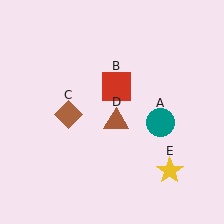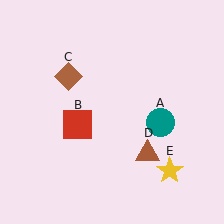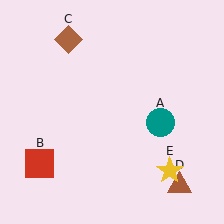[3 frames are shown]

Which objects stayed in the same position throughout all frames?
Teal circle (object A) and yellow star (object E) remained stationary.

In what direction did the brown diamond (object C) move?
The brown diamond (object C) moved up.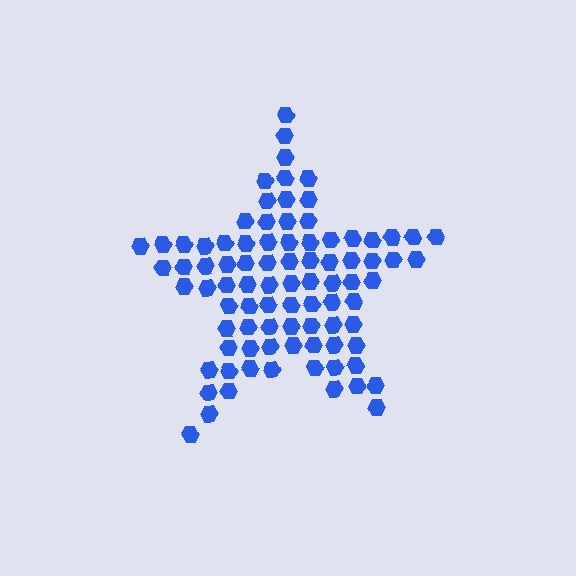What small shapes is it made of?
It is made of small hexagons.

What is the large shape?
The large shape is a star.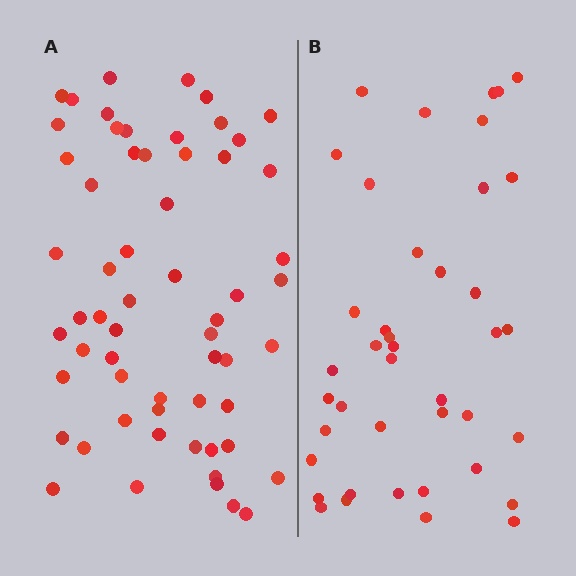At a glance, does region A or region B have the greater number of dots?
Region A (the left region) has more dots.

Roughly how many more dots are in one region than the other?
Region A has approximately 20 more dots than region B.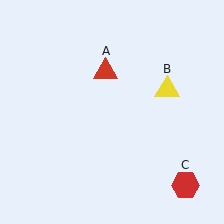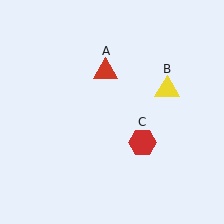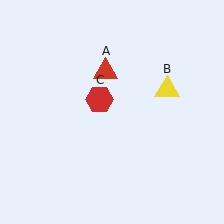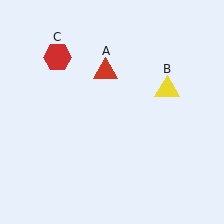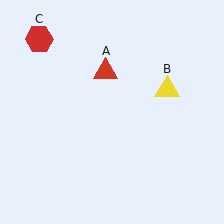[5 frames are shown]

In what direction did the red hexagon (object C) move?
The red hexagon (object C) moved up and to the left.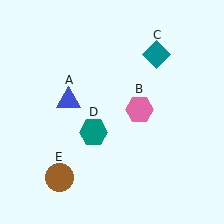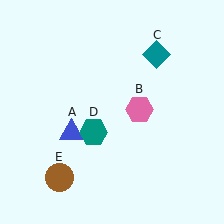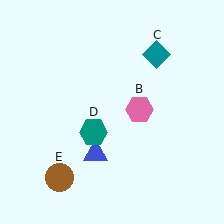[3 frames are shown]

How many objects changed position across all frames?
1 object changed position: blue triangle (object A).